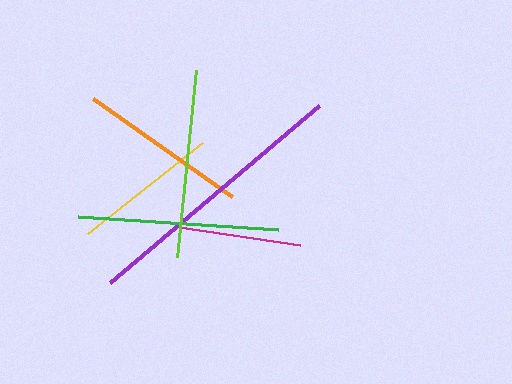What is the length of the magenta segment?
The magenta segment is approximately 122 pixels long.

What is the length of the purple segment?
The purple segment is approximately 274 pixels long.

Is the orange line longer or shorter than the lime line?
The lime line is longer than the orange line.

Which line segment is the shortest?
The magenta line is the shortest at approximately 122 pixels.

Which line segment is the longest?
The purple line is the longest at approximately 274 pixels.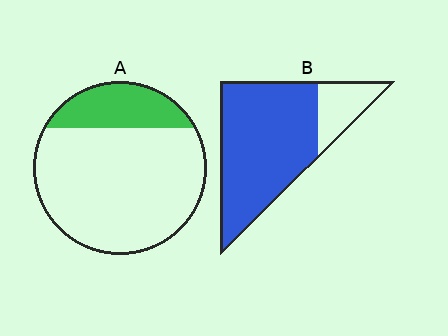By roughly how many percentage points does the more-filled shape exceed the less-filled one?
By roughly 60 percentage points (B over A).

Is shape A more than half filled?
No.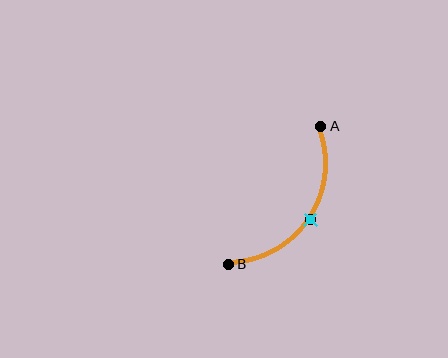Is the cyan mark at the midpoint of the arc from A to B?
Yes. The cyan mark lies on the arc at equal arc-length from both A and B — it is the arc midpoint.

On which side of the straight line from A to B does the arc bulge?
The arc bulges below and to the right of the straight line connecting A and B.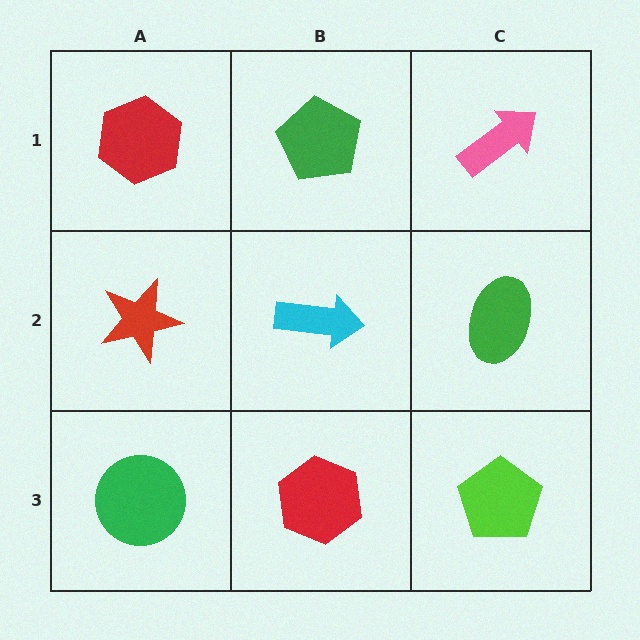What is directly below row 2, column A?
A green circle.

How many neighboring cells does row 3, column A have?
2.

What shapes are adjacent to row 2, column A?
A red hexagon (row 1, column A), a green circle (row 3, column A), a cyan arrow (row 2, column B).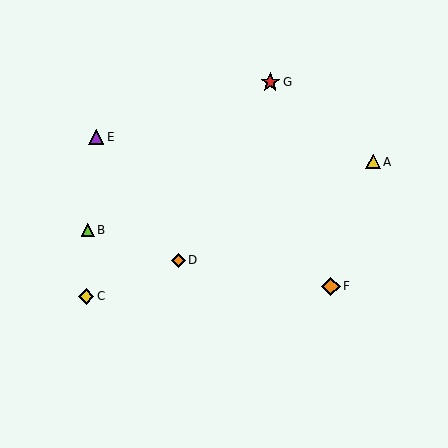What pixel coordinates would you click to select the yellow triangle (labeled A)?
Click at (373, 162) to select the yellow triangle A.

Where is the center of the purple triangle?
The center of the purple triangle is at (96, 137).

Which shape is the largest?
The red star (labeled G) is the largest.